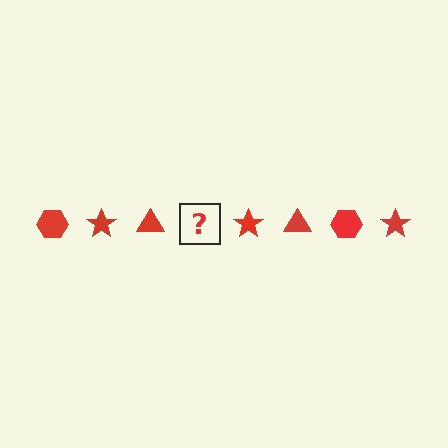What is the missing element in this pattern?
The missing element is a red hexagon.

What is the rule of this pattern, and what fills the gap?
The rule is that the pattern cycles through hexagon, star, triangle shapes in red. The gap should be filled with a red hexagon.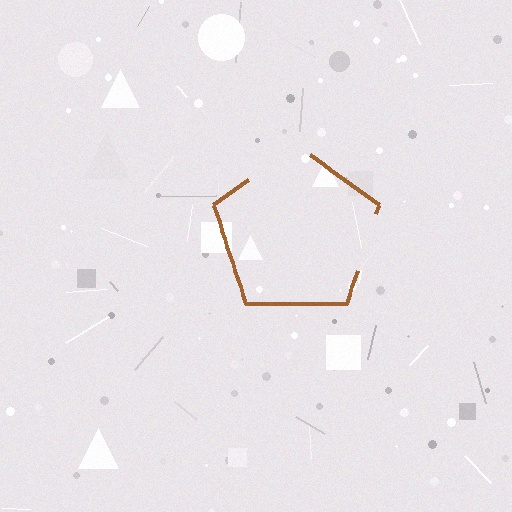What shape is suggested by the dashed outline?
The dashed outline suggests a pentagon.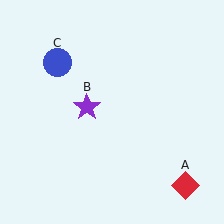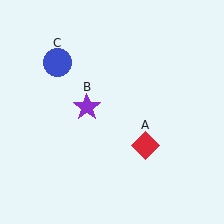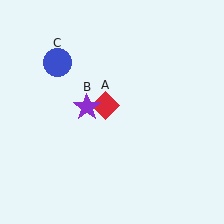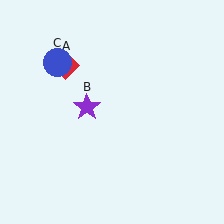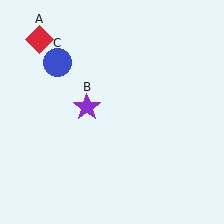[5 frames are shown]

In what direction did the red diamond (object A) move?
The red diamond (object A) moved up and to the left.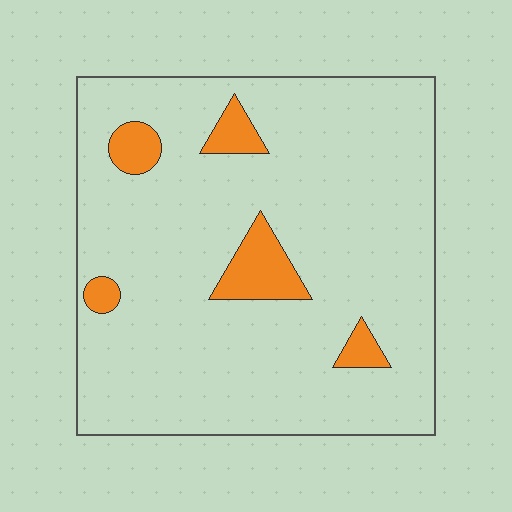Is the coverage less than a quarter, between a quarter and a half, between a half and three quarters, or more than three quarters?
Less than a quarter.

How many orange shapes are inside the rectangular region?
5.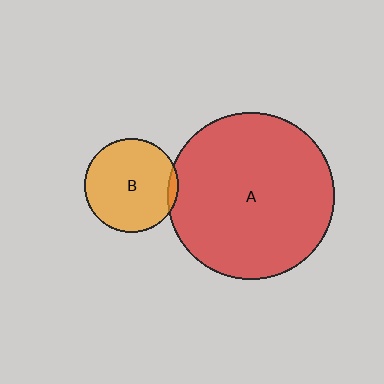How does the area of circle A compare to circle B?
Approximately 3.1 times.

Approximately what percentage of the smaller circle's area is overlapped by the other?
Approximately 5%.